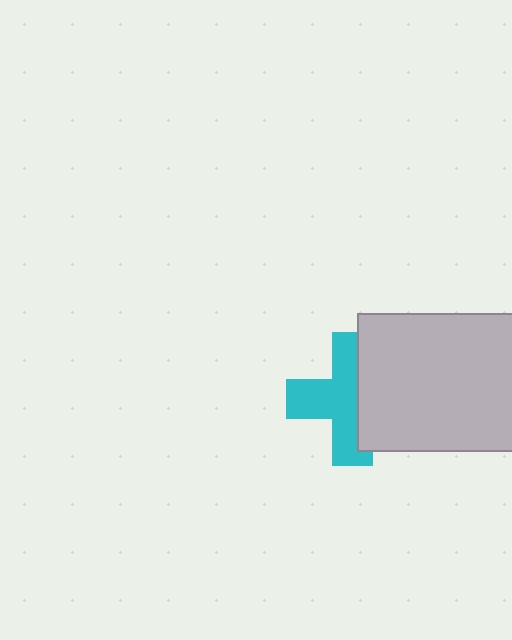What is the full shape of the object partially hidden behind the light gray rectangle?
The partially hidden object is a cyan cross.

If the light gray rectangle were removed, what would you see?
You would see the complete cyan cross.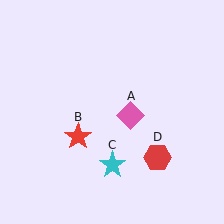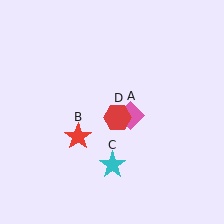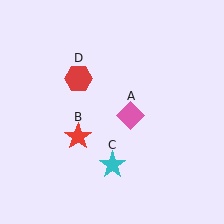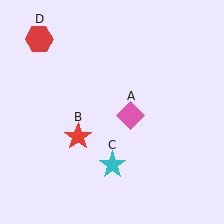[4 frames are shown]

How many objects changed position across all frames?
1 object changed position: red hexagon (object D).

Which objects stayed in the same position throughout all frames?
Pink diamond (object A) and red star (object B) and cyan star (object C) remained stationary.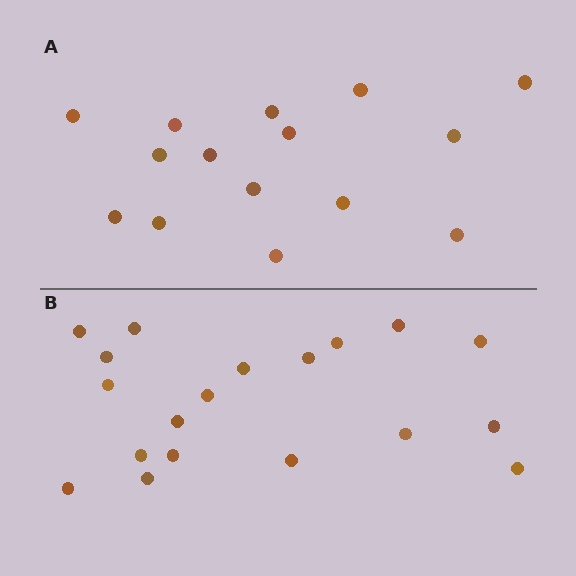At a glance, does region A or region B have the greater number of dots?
Region B (the bottom region) has more dots.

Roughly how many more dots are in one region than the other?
Region B has about 4 more dots than region A.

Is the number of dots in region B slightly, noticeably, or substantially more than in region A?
Region B has noticeably more, but not dramatically so. The ratio is roughly 1.3 to 1.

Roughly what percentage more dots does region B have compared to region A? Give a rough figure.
About 25% more.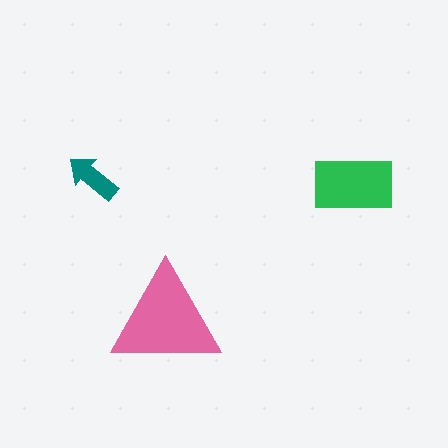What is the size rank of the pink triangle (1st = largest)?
1st.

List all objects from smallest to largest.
The teal arrow, the green rectangle, the pink triangle.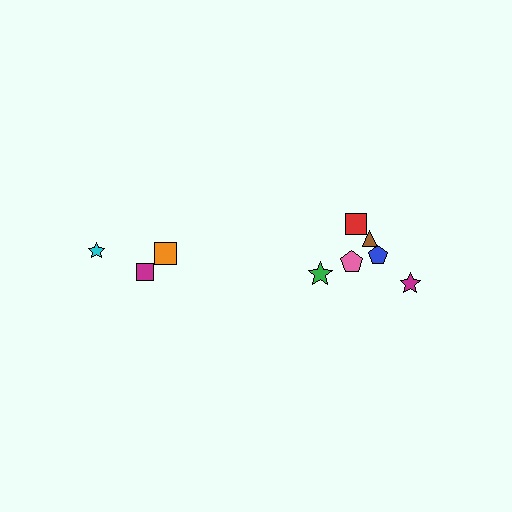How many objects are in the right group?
There are 6 objects.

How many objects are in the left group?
There are 3 objects.